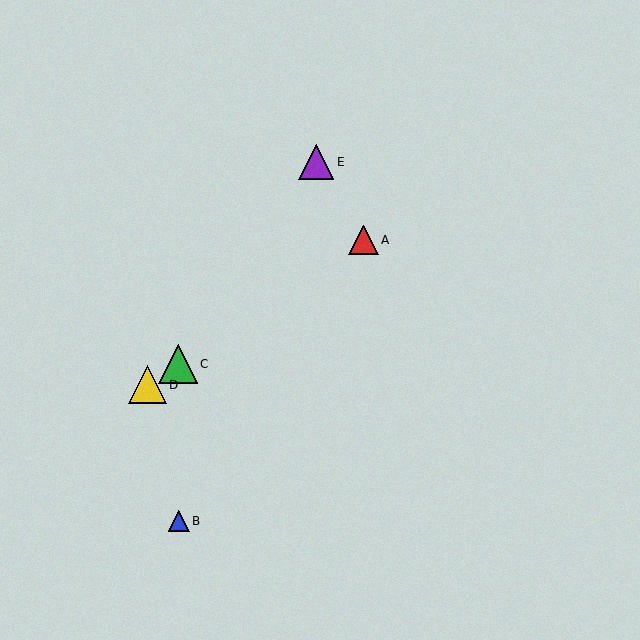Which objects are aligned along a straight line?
Objects A, C, D are aligned along a straight line.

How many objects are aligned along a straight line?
3 objects (A, C, D) are aligned along a straight line.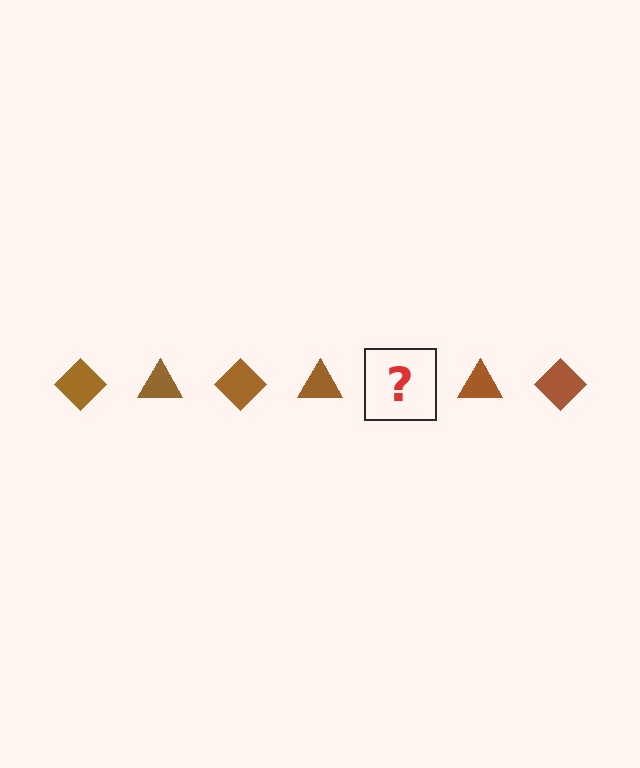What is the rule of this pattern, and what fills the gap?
The rule is that the pattern cycles through diamond, triangle shapes in brown. The gap should be filled with a brown diamond.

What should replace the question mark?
The question mark should be replaced with a brown diamond.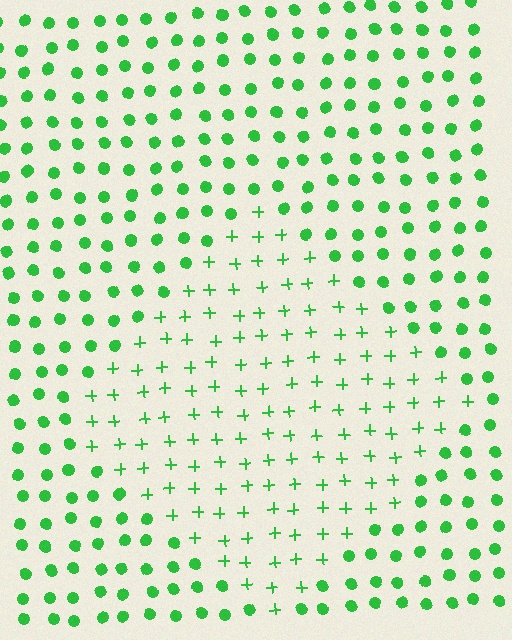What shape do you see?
I see a diamond.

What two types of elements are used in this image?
The image uses plus signs inside the diamond region and circles outside it.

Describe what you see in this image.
The image is filled with small green elements arranged in a uniform grid. A diamond-shaped region contains plus signs, while the surrounding area contains circles. The boundary is defined purely by the change in element shape.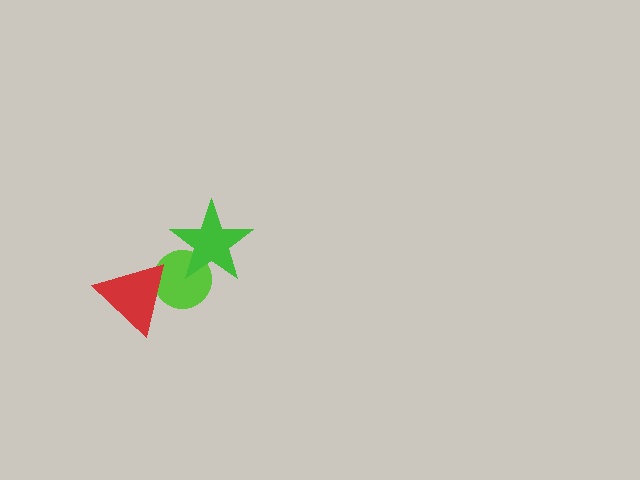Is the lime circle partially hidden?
Yes, it is partially covered by another shape.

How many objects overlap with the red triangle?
1 object overlaps with the red triangle.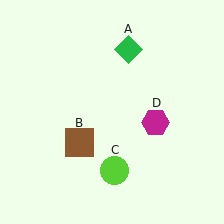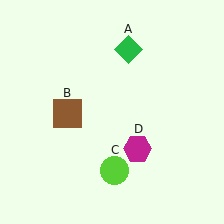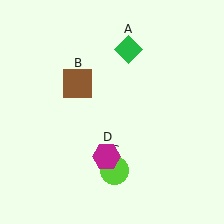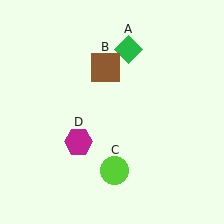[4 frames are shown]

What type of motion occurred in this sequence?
The brown square (object B), magenta hexagon (object D) rotated clockwise around the center of the scene.